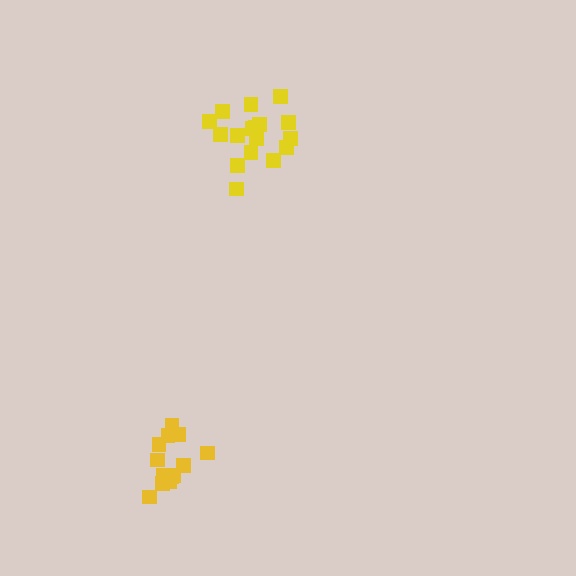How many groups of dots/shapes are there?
There are 2 groups.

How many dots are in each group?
Group 1: 17 dots, Group 2: 13 dots (30 total).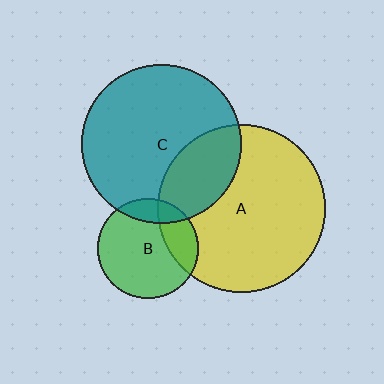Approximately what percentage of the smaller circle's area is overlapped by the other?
Approximately 25%.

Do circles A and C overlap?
Yes.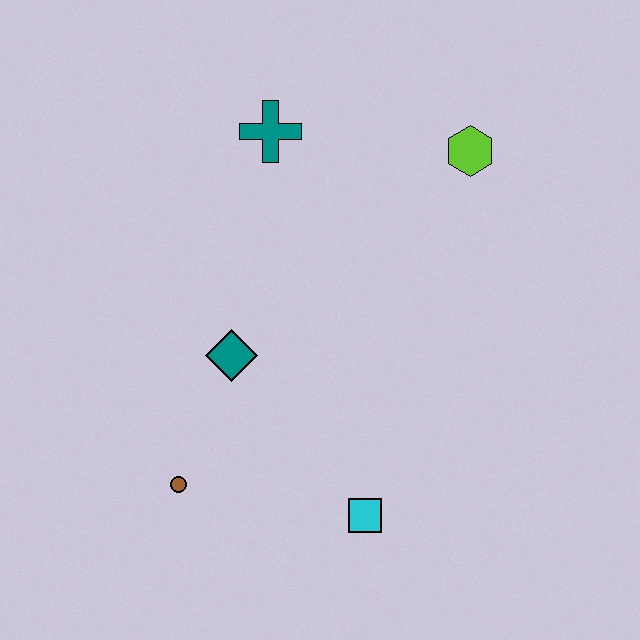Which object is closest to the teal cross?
The lime hexagon is closest to the teal cross.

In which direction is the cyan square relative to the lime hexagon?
The cyan square is below the lime hexagon.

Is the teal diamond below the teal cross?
Yes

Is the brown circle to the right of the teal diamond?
No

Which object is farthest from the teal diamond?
The lime hexagon is farthest from the teal diamond.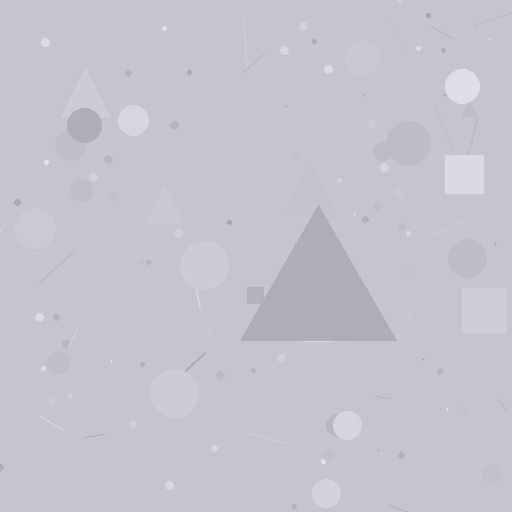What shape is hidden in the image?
A triangle is hidden in the image.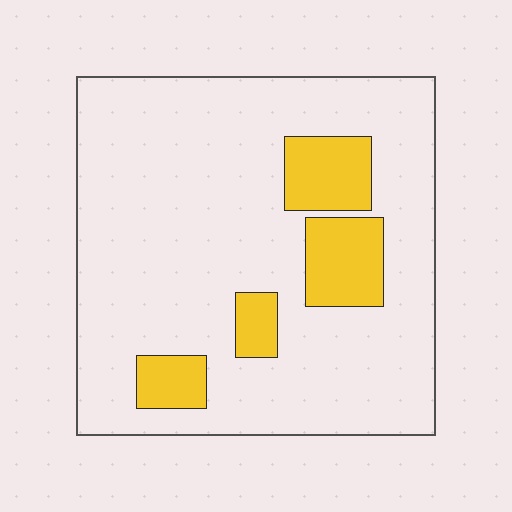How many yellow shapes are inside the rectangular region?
4.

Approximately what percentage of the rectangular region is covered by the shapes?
Approximately 15%.